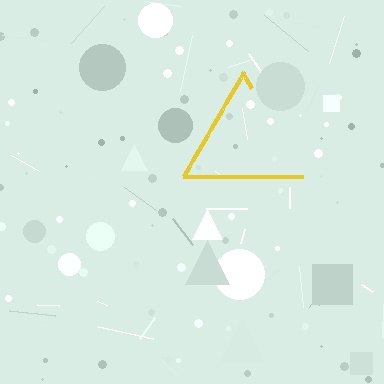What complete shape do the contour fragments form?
The contour fragments form a triangle.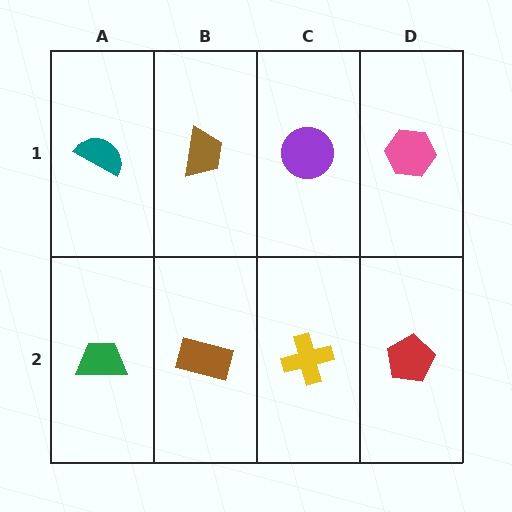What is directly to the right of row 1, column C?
A pink hexagon.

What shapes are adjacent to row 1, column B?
A brown rectangle (row 2, column B), a teal semicircle (row 1, column A), a purple circle (row 1, column C).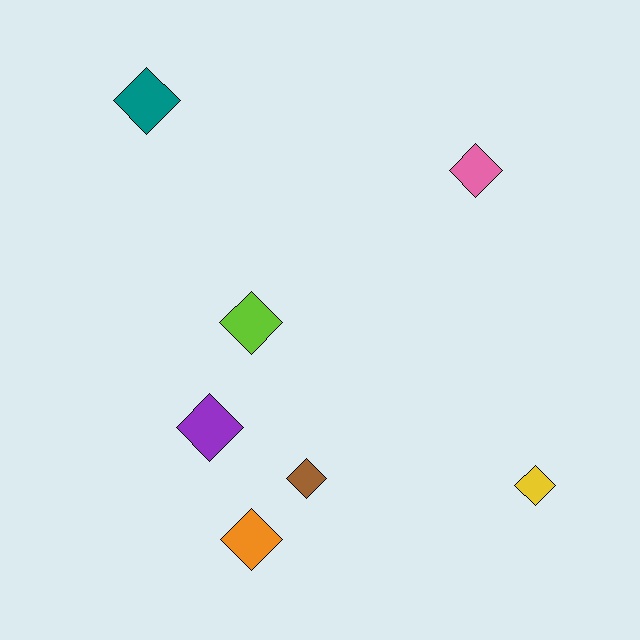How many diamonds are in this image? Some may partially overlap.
There are 7 diamonds.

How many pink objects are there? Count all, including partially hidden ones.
There is 1 pink object.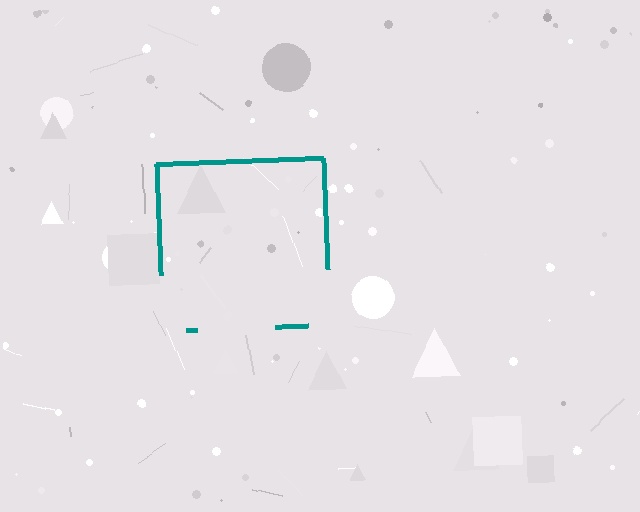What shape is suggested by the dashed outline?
The dashed outline suggests a square.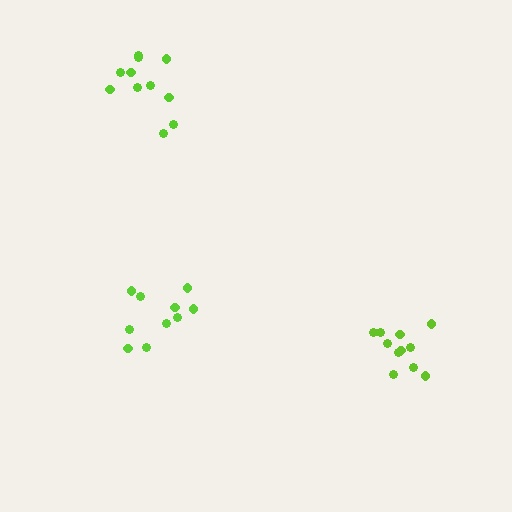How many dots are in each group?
Group 1: 11 dots, Group 2: 10 dots, Group 3: 11 dots (32 total).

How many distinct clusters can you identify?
There are 3 distinct clusters.